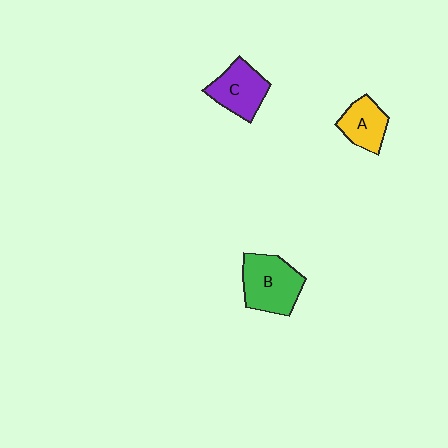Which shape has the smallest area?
Shape A (yellow).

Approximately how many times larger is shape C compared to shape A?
Approximately 1.2 times.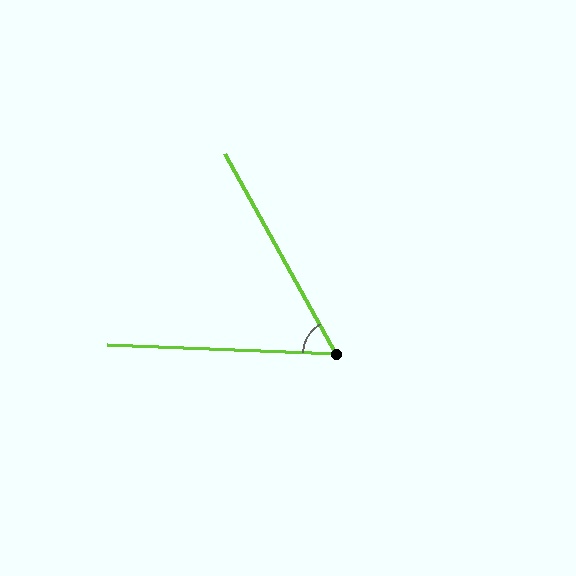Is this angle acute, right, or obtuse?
It is acute.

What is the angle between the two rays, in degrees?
Approximately 58 degrees.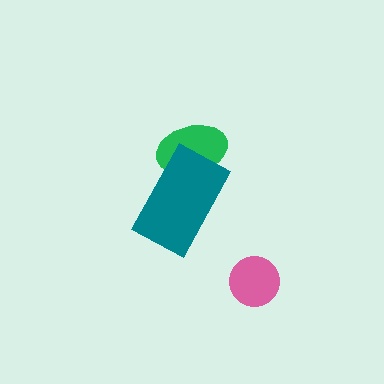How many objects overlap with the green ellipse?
1 object overlaps with the green ellipse.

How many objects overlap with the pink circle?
0 objects overlap with the pink circle.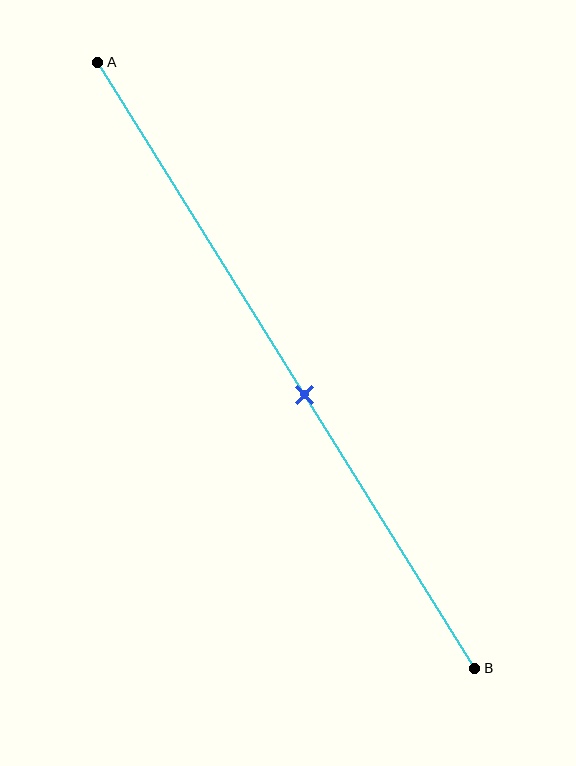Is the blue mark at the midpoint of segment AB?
No, the mark is at about 55% from A, not at the 50% midpoint.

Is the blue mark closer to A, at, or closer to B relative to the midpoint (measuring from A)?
The blue mark is closer to point B than the midpoint of segment AB.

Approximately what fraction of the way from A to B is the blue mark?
The blue mark is approximately 55% of the way from A to B.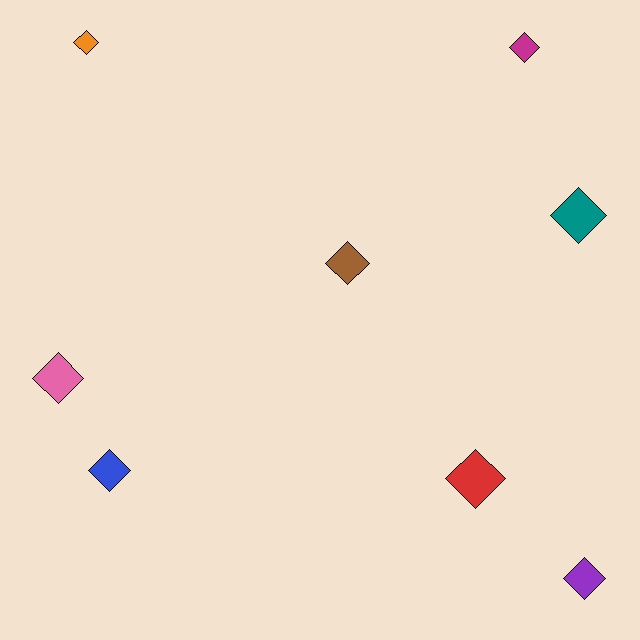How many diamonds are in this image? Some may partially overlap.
There are 8 diamonds.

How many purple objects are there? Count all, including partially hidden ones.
There is 1 purple object.